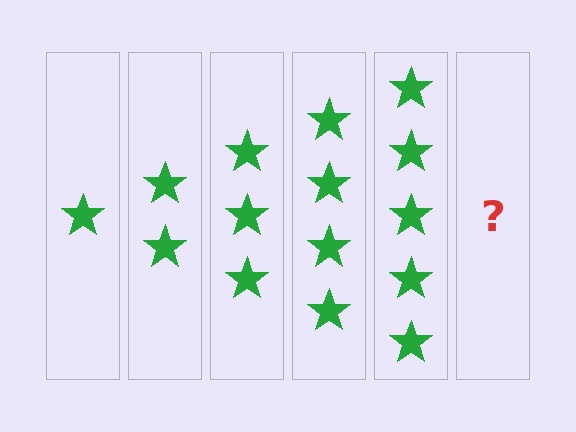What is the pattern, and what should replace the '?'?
The pattern is that each step adds one more star. The '?' should be 6 stars.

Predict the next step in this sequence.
The next step is 6 stars.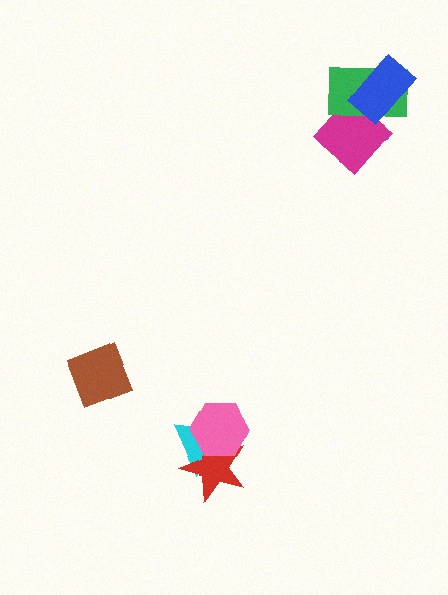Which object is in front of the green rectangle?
The blue rectangle is in front of the green rectangle.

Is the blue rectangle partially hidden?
No, no other shape covers it.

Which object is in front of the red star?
The pink hexagon is in front of the red star.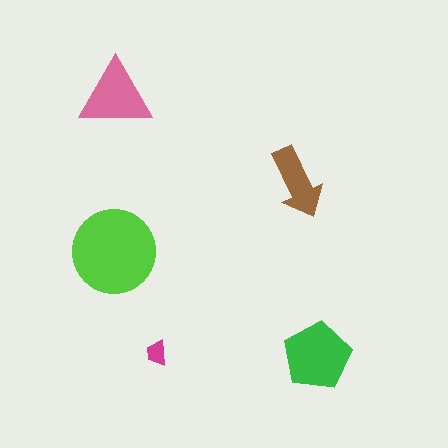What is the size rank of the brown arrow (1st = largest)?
4th.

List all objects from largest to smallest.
The lime circle, the green pentagon, the pink triangle, the brown arrow, the magenta trapezoid.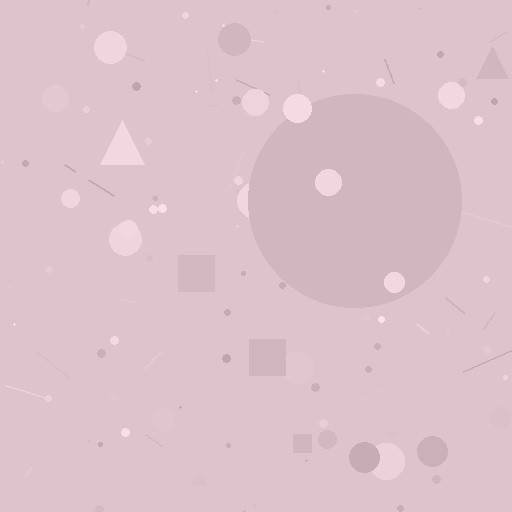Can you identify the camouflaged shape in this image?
The camouflaged shape is a circle.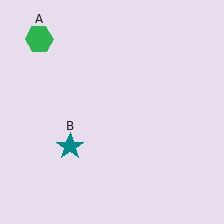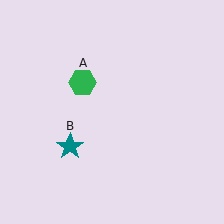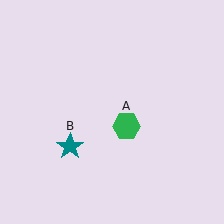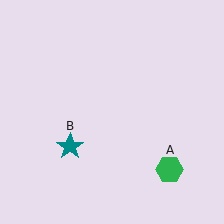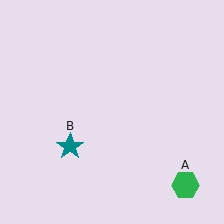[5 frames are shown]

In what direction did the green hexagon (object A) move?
The green hexagon (object A) moved down and to the right.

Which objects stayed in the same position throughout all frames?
Teal star (object B) remained stationary.